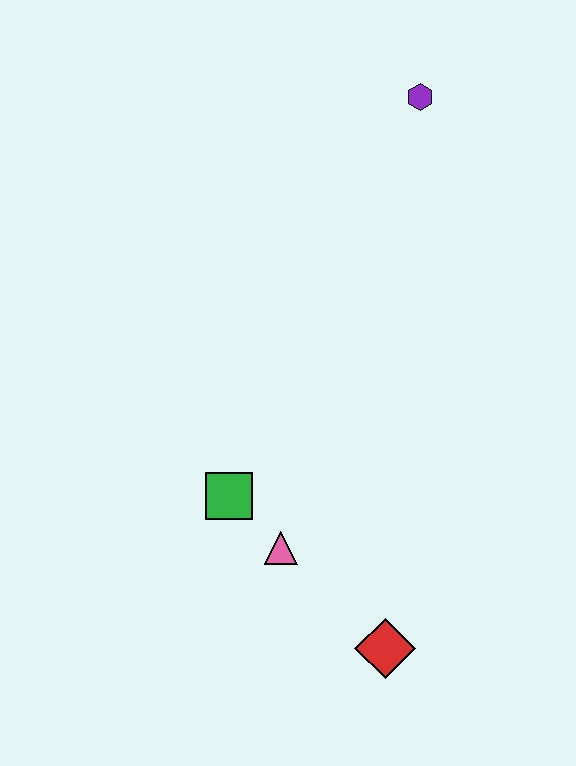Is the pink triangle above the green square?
No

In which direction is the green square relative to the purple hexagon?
The green square is below the purple hexagon.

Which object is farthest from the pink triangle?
The purple hexagon is farthest from the pink triangle.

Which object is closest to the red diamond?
The pink triangle is closest to the red diamond.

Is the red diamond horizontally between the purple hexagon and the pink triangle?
Yes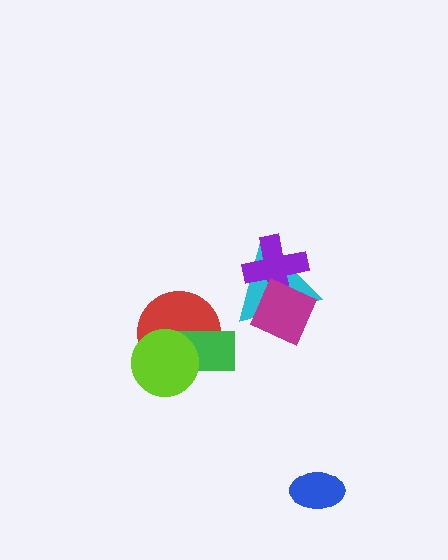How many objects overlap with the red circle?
2 objects overlap with the red circle.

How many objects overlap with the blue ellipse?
0 objects overlap with the blue ellipse.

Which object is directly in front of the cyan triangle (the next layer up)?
The purple cross is directly in front of the cyan triangle.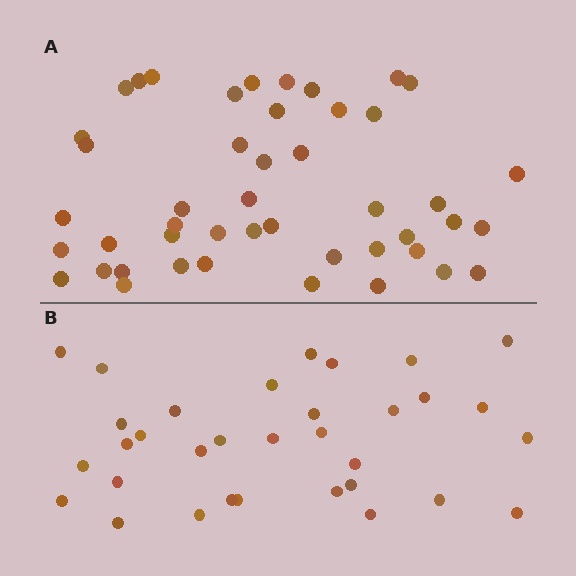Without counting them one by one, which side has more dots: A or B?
Region A (the top region) has more dots.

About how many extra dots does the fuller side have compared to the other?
Region A has approximately 15 more dots than region B.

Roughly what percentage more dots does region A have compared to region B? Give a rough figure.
About 40% more.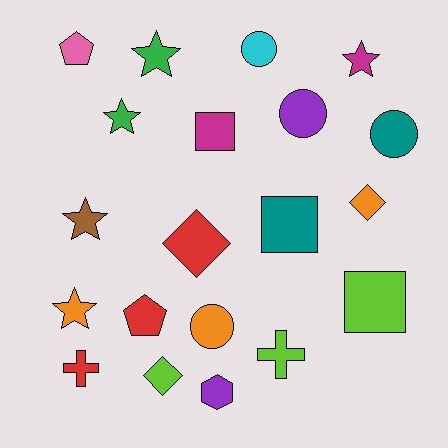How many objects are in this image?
There are 20 objects.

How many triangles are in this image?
There are no triangles.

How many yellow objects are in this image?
There are no yellow objects.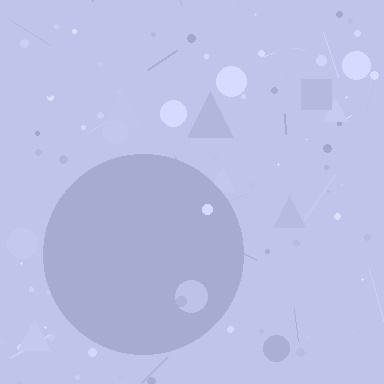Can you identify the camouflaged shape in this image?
The camouflaged shape is a circle.